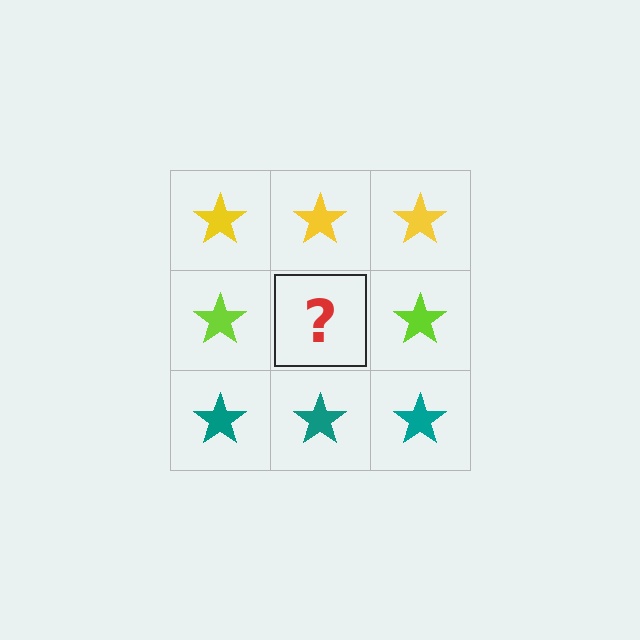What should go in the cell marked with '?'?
The missing cell should contain a lime star.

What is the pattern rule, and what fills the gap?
The rule is that each row has a consistent color. The gap should be filled with a lime star.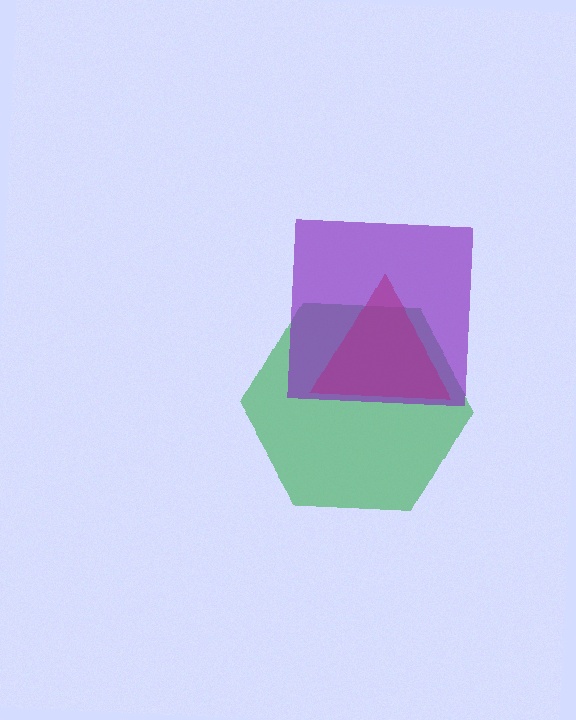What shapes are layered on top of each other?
The layered shapes are: a green hexagon, a red triangle, a purple square.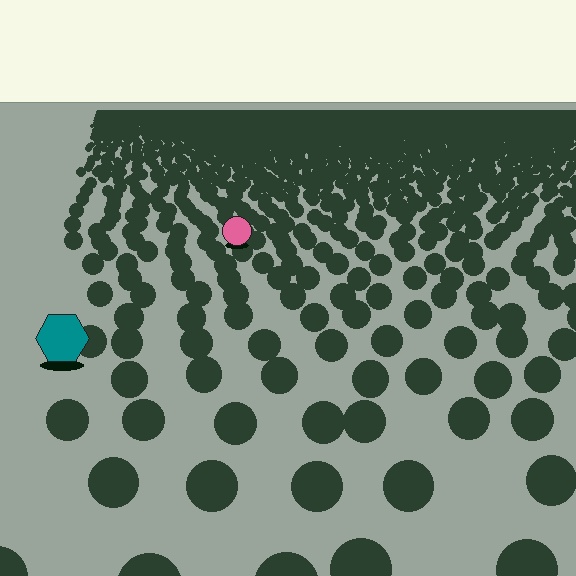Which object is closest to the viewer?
The teal hexagon is closest. The texture marks near it are larger and more spread out.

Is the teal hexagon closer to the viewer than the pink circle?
Yes. The teal hexagon is closer — you can tell from the texture gradient: the ground texture is coarser near it.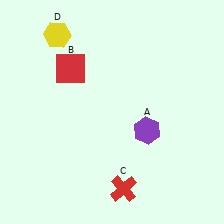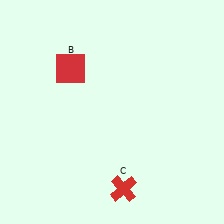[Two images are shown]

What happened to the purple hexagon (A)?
The purple hexagon (A) was removed in Image 2. It was in the bottom-right area of Image 1.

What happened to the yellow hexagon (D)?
The yellow hexagon (D) was removed in Image 2. It was in the top-left area of Image 1.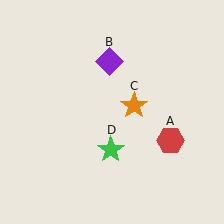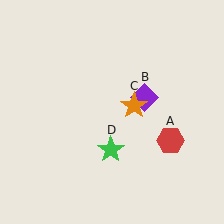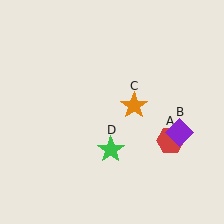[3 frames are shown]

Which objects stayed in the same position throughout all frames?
Red hexagon (object A) and orange star (object C) and green star (object D) remained stationary.